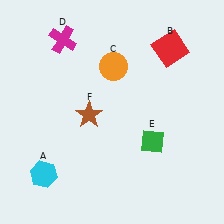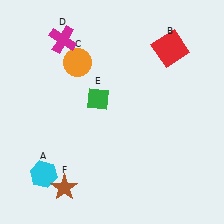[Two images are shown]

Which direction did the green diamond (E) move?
The green diamond (E) moved left.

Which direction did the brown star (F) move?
The brown star (F) moved down.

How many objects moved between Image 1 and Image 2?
3 objects moved between the two images.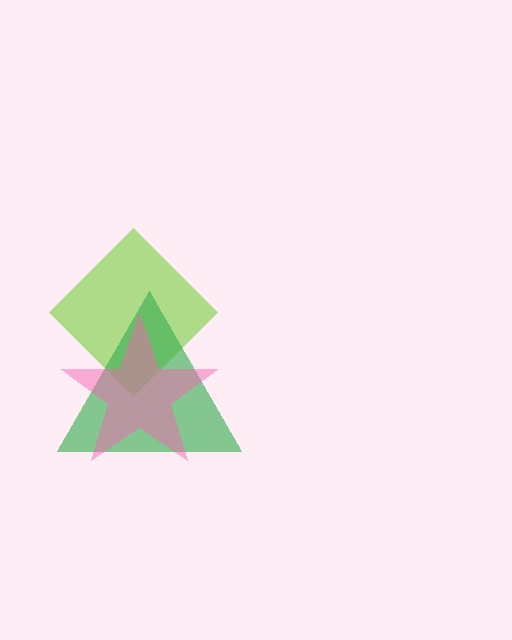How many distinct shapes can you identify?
There are 3 distinct shapes: a lime diamond, a green triangle, a pink star.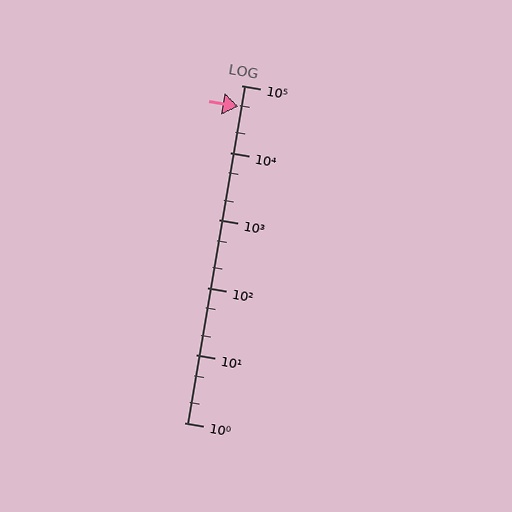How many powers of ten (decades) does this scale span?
The scale spans 5 decades, from 1 to 100000.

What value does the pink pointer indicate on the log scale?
The pointer indicates approximately 49000.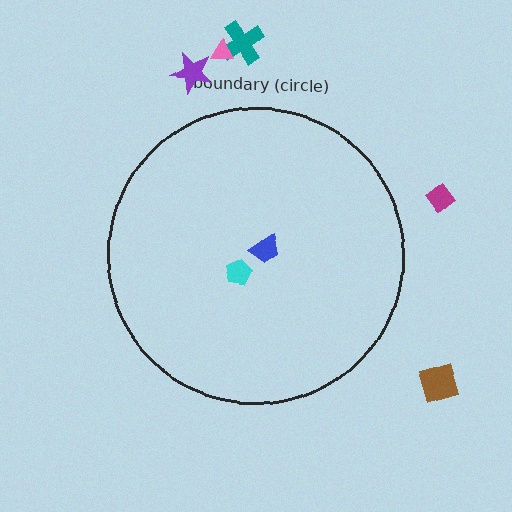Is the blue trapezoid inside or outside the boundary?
Inside.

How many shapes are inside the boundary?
2 inside, 5 outside.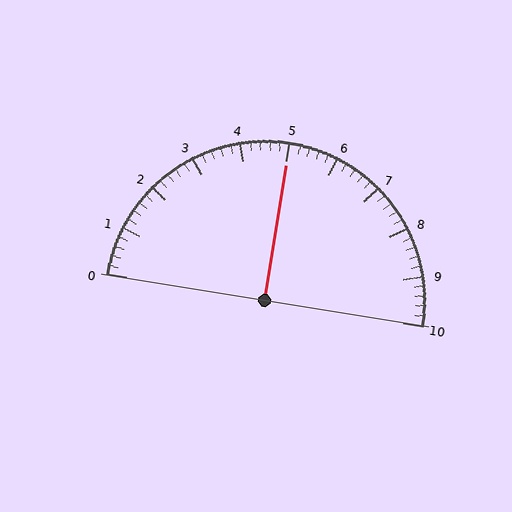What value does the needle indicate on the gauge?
The needle indicates approximately 5.0.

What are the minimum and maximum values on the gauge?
The gauge ranges from 0 to 10.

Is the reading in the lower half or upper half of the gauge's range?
The reading is in the upper half of the range (0 to 10).